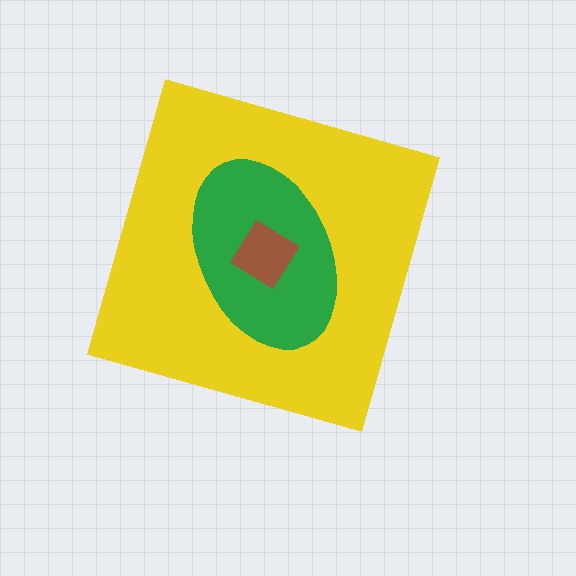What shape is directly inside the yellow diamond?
The green ellipse.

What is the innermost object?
The brown diamond.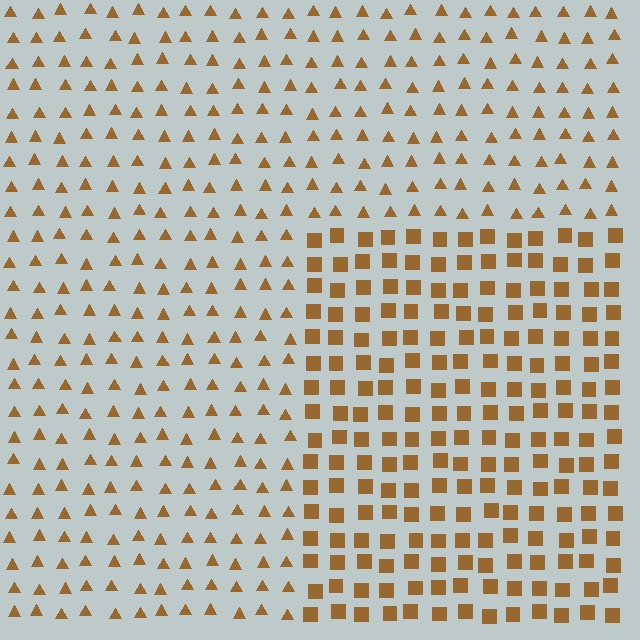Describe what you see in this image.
The image is filled with small brown elements arranged in a uniform grid. A rectangle-shaped region contains squares, while the surrounding area contains triangles. The boundary is defined purely by the change in element shape.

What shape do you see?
I see a rectangle.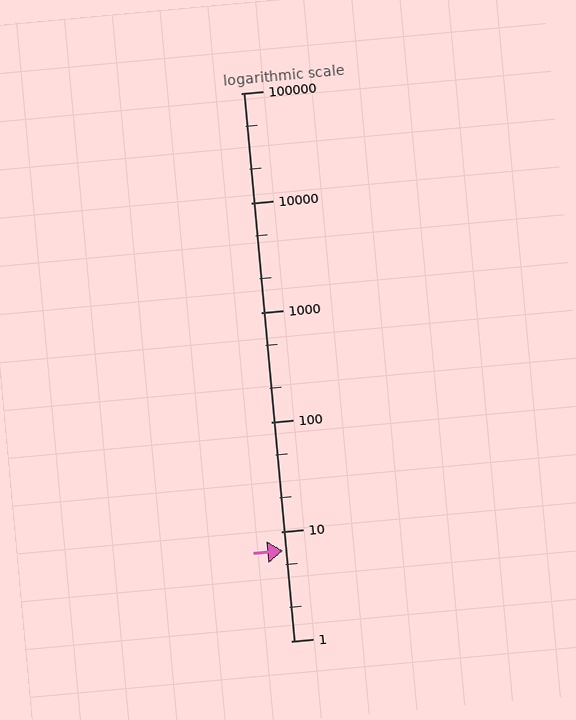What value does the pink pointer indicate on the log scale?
The pointer indicates approximately 6.7.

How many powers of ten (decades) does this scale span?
The scale spans 5 decades, from 1 to 100000.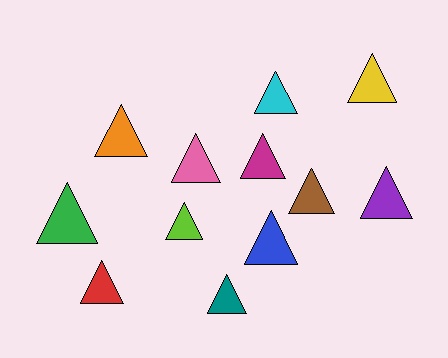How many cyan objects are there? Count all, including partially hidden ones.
There is 1 cyan object.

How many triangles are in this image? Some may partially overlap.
There are 12 triangles.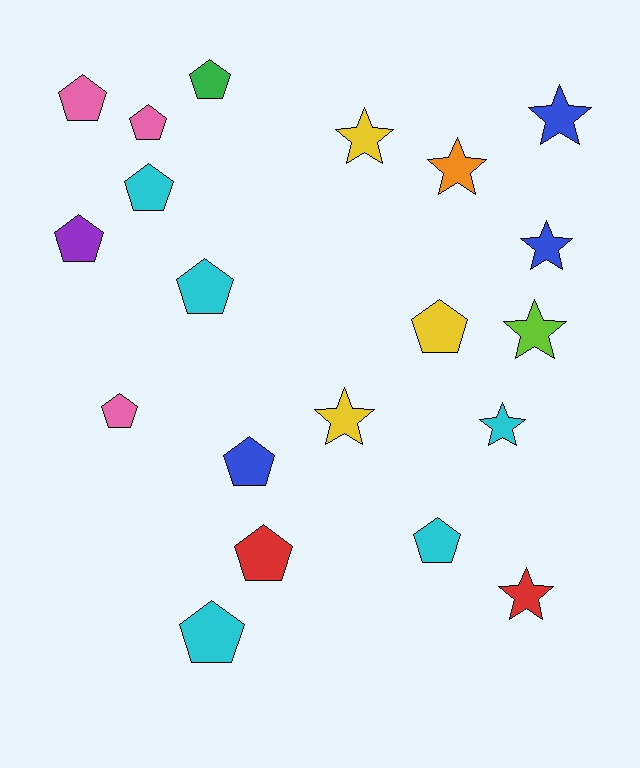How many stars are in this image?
There are 8 stars.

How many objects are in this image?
There are 20 objects.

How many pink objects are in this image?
There are 3 pink objects.